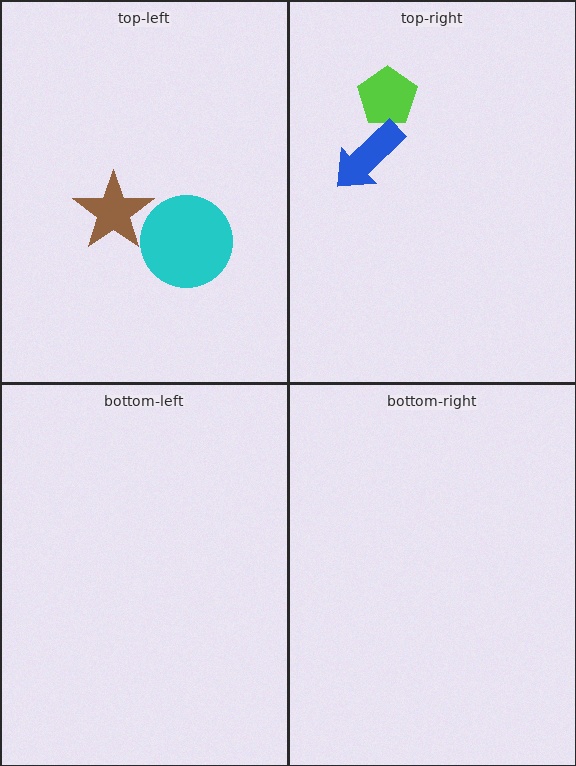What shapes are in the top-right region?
The lime pentagon, the blue arrow.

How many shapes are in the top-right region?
2.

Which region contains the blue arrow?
The top-right region.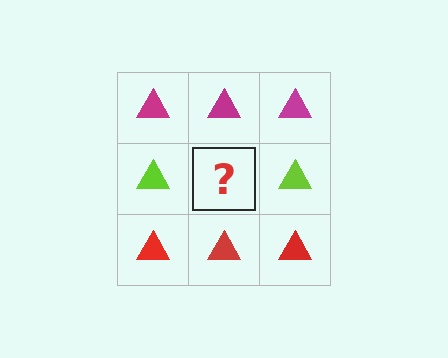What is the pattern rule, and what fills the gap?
The rule is that each row has a consistent color. The gap should be filled with a lime triangle.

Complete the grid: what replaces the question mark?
The question mark should be replaced with a lime triangle.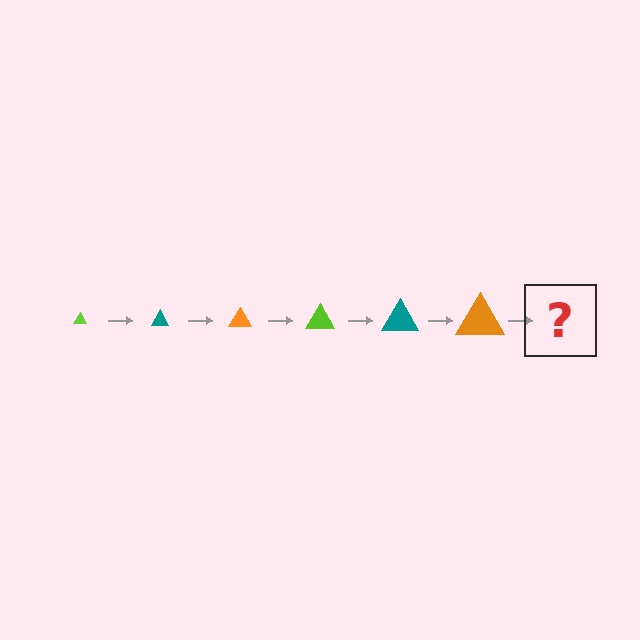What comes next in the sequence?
The next element should be a lime triangle, larger than the previous one.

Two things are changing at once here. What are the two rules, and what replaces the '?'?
The two rules are that the triangle grows larger each step and the color cycles through lime, teal, and orange. The '?' should be a lime triangle, larger than the previous one.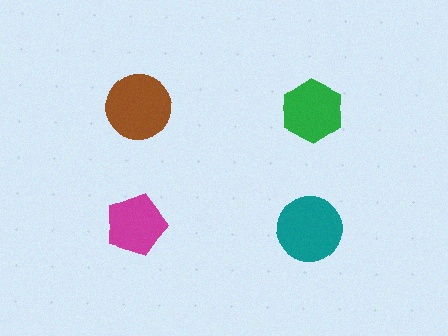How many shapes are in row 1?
2 shapes.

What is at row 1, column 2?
A green hexagon.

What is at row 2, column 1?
A magenta pentagon.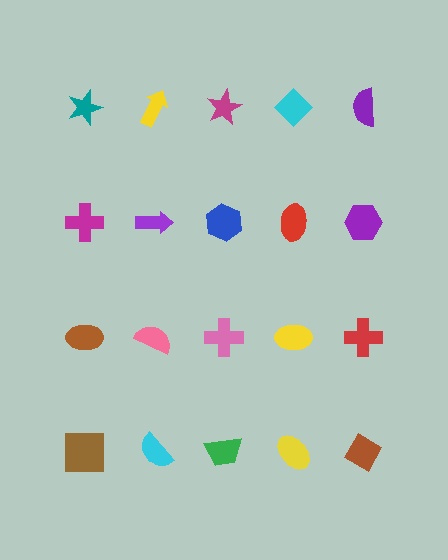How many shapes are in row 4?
5 shapes.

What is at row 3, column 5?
A red cross.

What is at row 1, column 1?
A teal star.